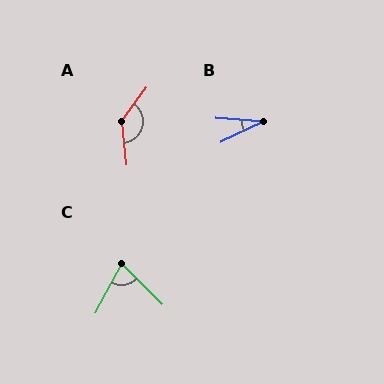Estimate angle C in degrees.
Approximately 73 degrees.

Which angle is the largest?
A, at approximately 138 degrees.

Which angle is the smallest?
B, at approximately 31 degrees.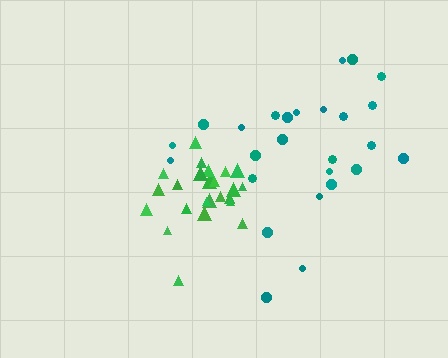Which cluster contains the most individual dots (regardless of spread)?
Green (27).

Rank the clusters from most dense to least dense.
green, teal.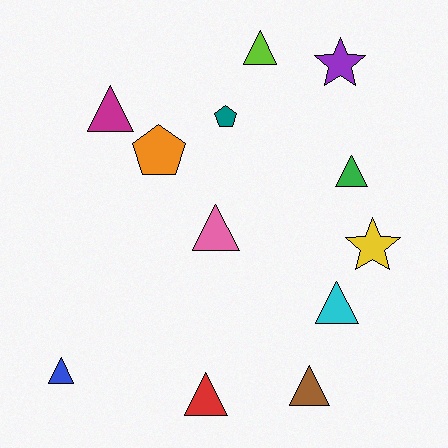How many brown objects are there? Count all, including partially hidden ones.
There is 1 brown object.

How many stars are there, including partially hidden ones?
There are 2 stars.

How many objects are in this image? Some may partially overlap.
There are 12 objects.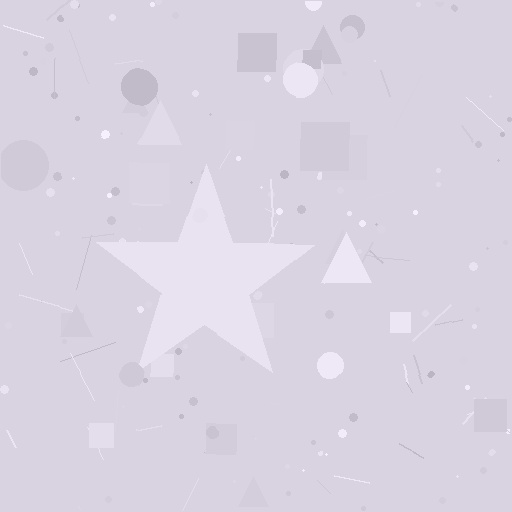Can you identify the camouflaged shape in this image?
The camouflaged shape is a star.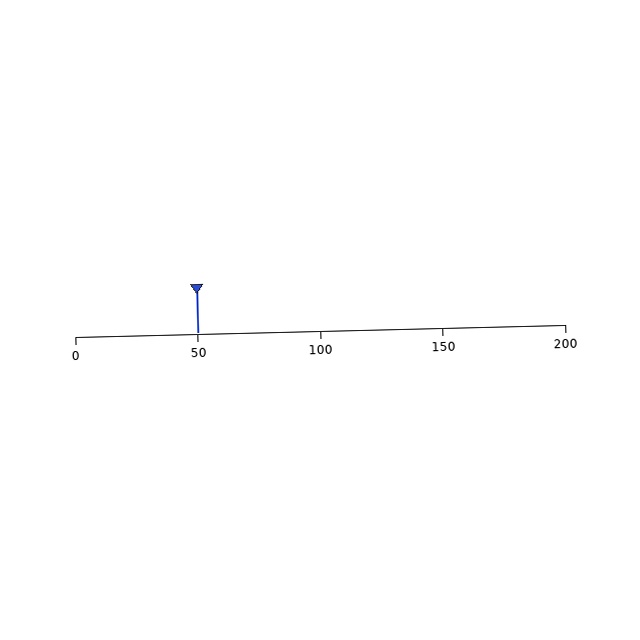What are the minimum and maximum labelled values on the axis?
The axis runs from 0 to 200.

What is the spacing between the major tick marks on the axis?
The major ticks are spaced 50 apart.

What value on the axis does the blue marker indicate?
The marker indicates approximately 50.